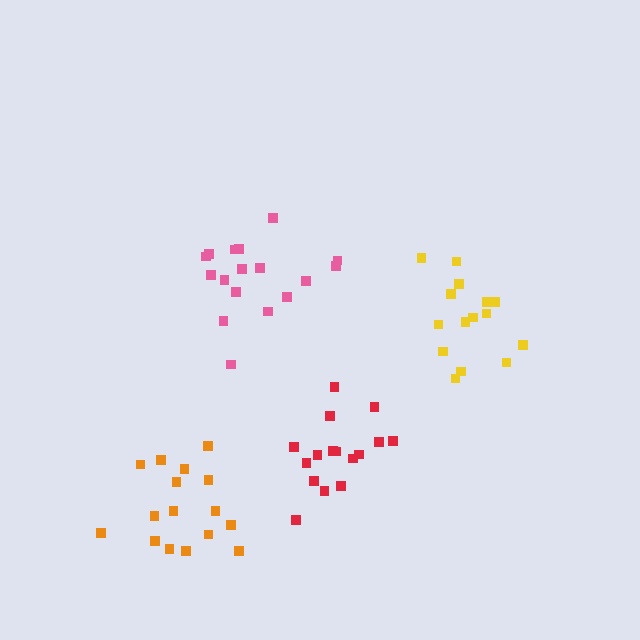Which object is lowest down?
The orange cluster is bottommost.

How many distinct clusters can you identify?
There are 4 distinct clusters.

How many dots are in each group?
Group 1: 16 dots, Group 2: 15 dots, Group 3: 17 dots, Group 4: 16 dots (64 total).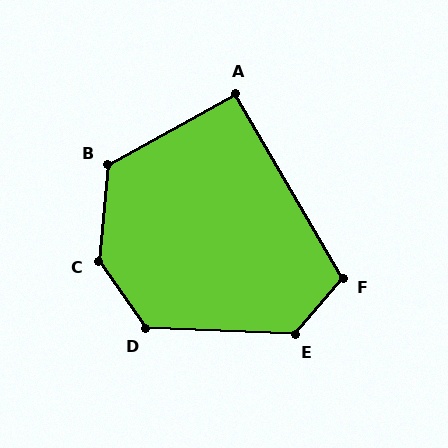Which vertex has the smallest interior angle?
A, at approximately 91 degrees.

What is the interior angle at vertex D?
Approximately 127 degrees (obtuse).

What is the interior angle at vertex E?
Approximately 129 degrees (obtuse).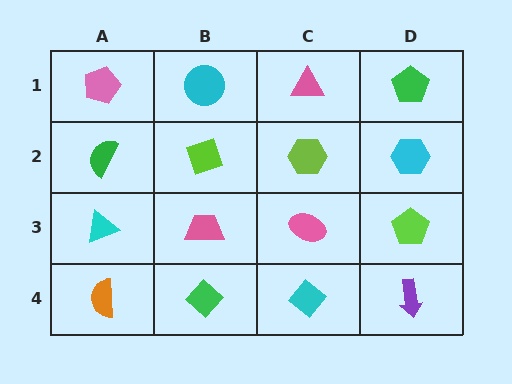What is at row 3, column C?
A pink ellipse.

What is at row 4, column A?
An orange semicircle.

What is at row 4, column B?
A green diamond.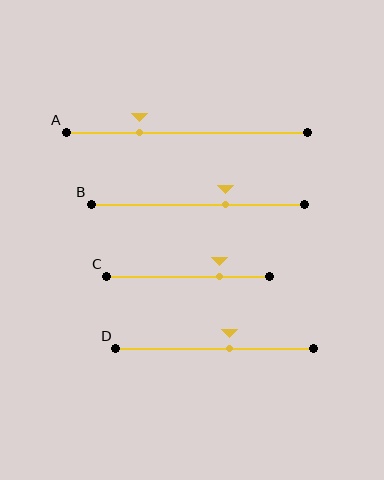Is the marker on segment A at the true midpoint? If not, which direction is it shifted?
No, the marker on segment A is shifted to the left by about 19% of the segment length.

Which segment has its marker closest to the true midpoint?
Segment D has its marker closest to the true midpoint.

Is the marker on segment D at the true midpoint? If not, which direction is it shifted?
No, the marker on segment D is shifted to the right by about 8% of the segment length.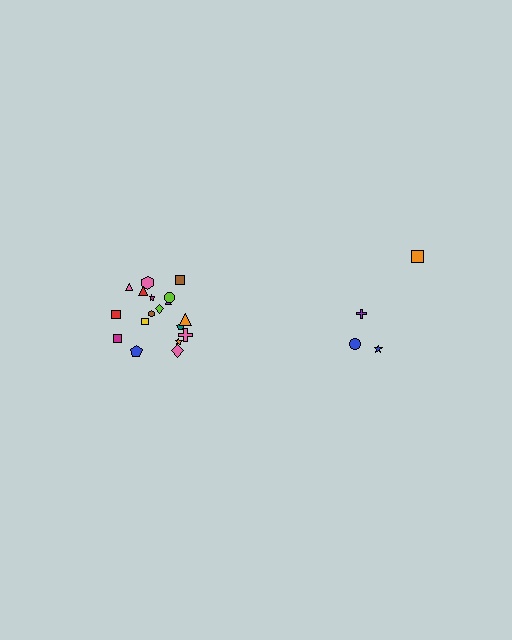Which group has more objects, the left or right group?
The left group.